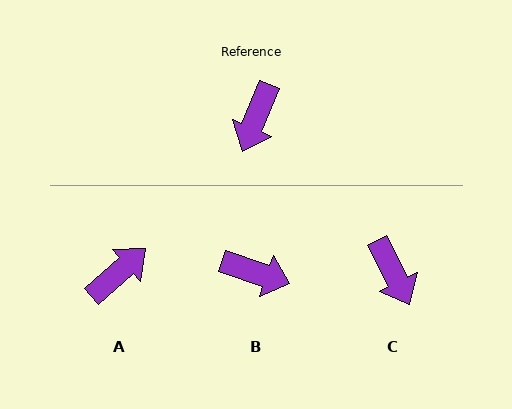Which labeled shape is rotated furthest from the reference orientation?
A, about 154 degrees away.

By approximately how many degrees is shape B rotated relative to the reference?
Approximately 94 degrees counter-clockwise.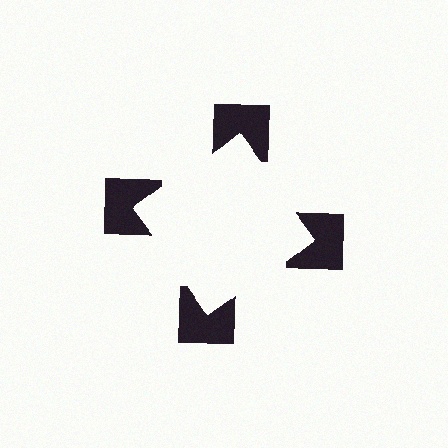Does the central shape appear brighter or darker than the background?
It typically appears slightly brighter than the background, even though no actual brightness change is drawn.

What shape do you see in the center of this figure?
An illusory square — its edges are inferred from the aligned wedge cuts in the notched squares, not physically drawn.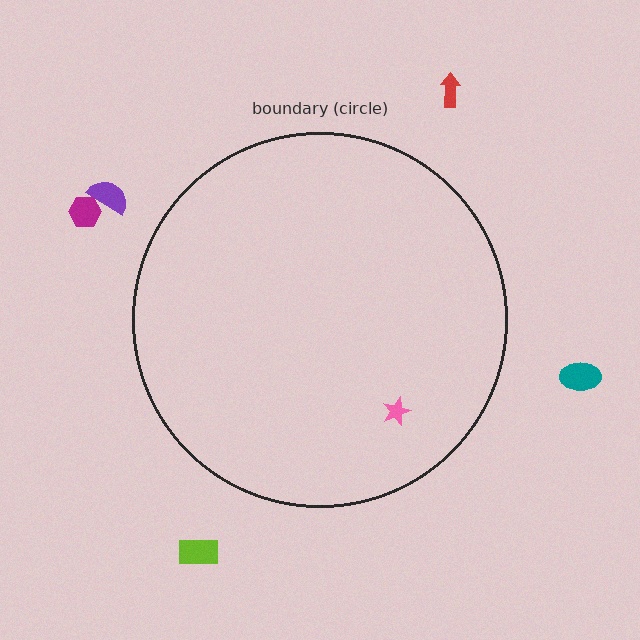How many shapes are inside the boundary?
1 inside, 5 outside.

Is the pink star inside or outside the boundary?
Inside.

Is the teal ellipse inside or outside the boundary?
Outside.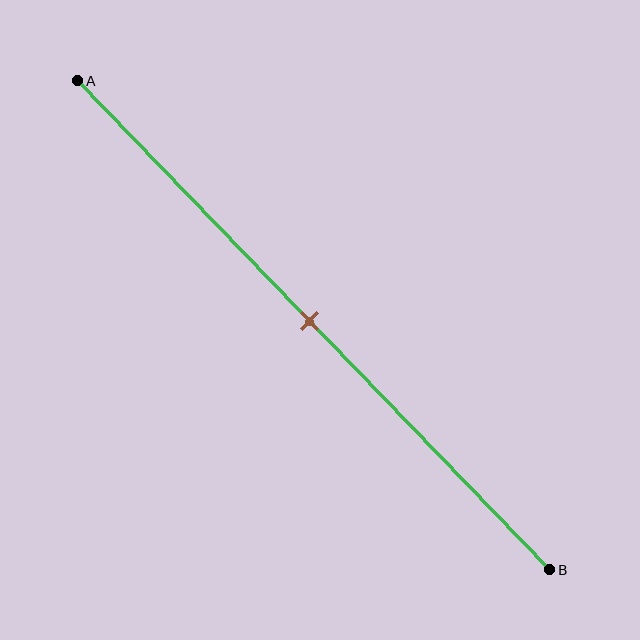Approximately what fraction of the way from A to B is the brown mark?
The brown mark is approximately 50% of the way from A to B.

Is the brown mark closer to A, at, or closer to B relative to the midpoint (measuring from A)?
The brown mark is approximately at the midpoint of segment AB.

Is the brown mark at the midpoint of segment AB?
Yes, the mark is approximately at the midpoint.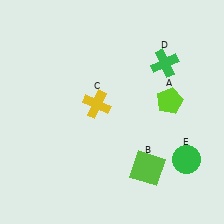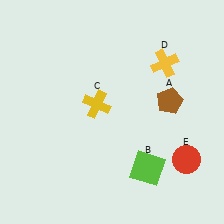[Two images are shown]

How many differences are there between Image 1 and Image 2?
There are 3 differences between the two images.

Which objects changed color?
A changed from lime to brown. D changed from green to yellow. E changed from green to red.